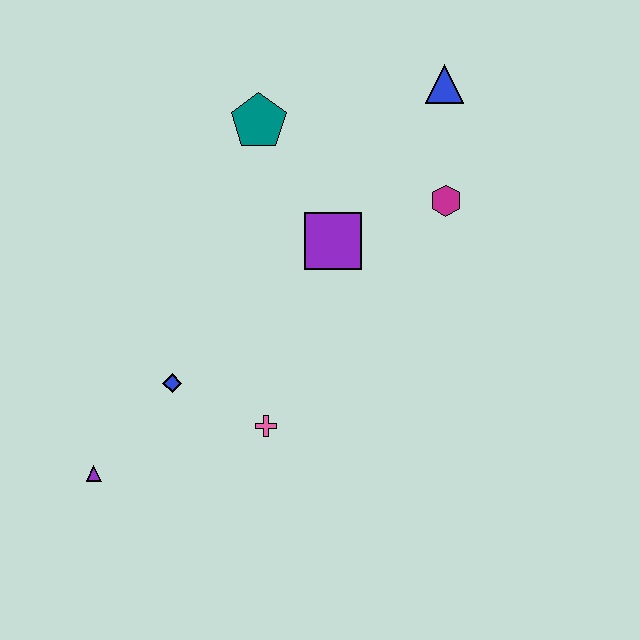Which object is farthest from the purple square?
The purple triangle is farthest from the purple square.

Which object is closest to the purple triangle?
The blue diamond is closest to the purple triangle.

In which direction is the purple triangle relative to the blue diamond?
The purple triangle is below the blue diamond.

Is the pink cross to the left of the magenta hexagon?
Yes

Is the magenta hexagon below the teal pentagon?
Yes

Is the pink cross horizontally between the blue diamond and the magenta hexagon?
Yes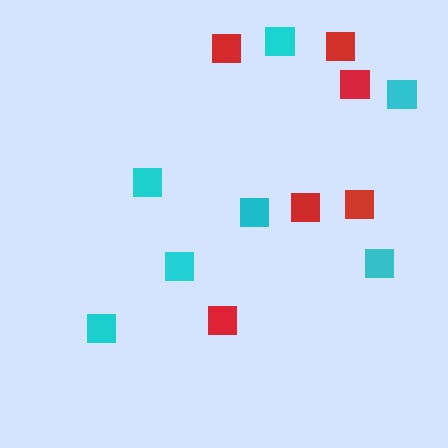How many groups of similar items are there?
There are 2 groups: one group of red squares (6) and one group of cyan squares (7).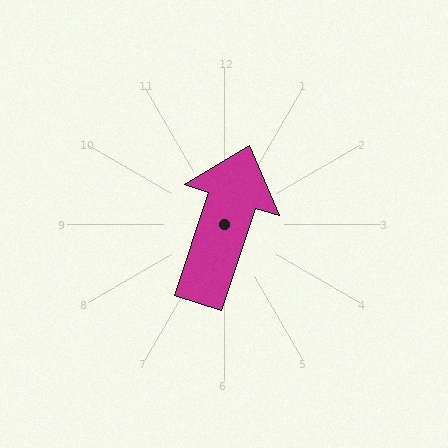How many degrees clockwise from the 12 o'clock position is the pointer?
Approximately 18 degrees.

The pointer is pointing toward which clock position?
Roughly 1 o'clock.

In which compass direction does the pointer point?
North.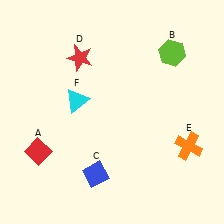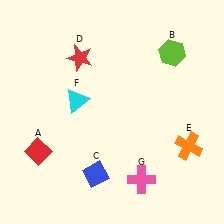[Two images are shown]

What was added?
A pink cross (G) was added in Image 2.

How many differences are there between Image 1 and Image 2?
There is 1 difference between the two images.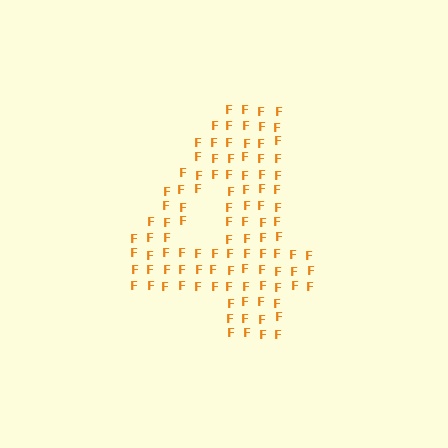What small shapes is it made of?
It is made of small letter F's.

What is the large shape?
The large shape is the digit 4.